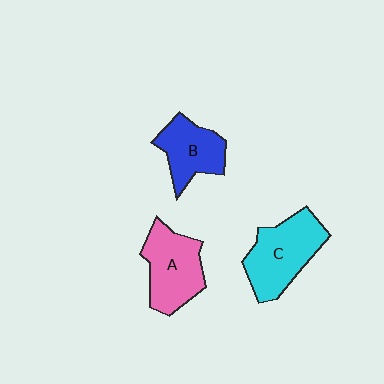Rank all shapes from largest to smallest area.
From largest to smallest: C (cyan), A (pink), B (blue).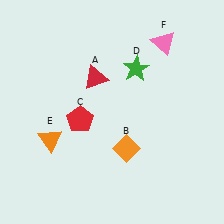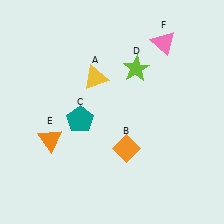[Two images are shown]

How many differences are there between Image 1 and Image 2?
There are 3 differences between the two images.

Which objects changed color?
A changed from red to yellow. C changed from red to teal. D changed from green to lime.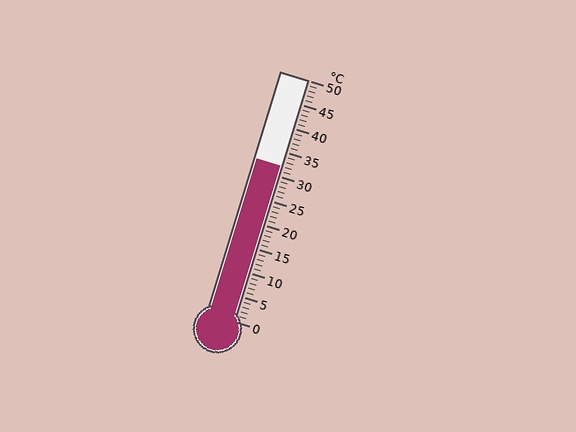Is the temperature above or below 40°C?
The temperature is below 40°C.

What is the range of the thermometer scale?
The thermometer scale ranges from 0°C to 50°C.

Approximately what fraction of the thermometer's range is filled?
The thermometer is filled to approximately 65% of its range.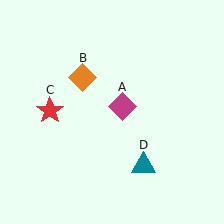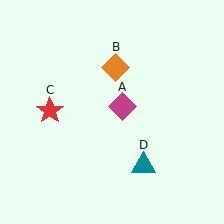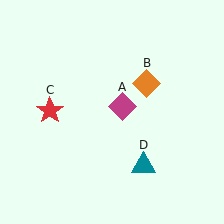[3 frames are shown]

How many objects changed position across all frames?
1 object changed position: orange diamond (object B).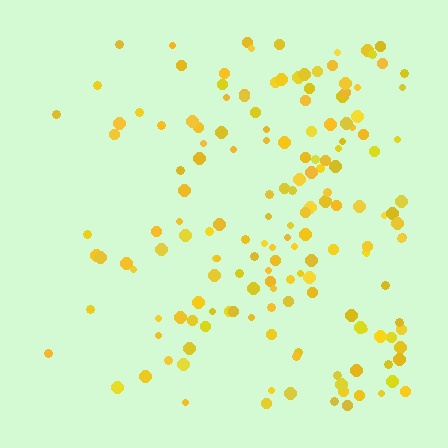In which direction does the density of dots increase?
From left to right, with the right side densest.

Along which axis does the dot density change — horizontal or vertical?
Horizontal.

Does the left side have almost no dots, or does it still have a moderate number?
Still a moderate number, just noticeably fewer than the right.